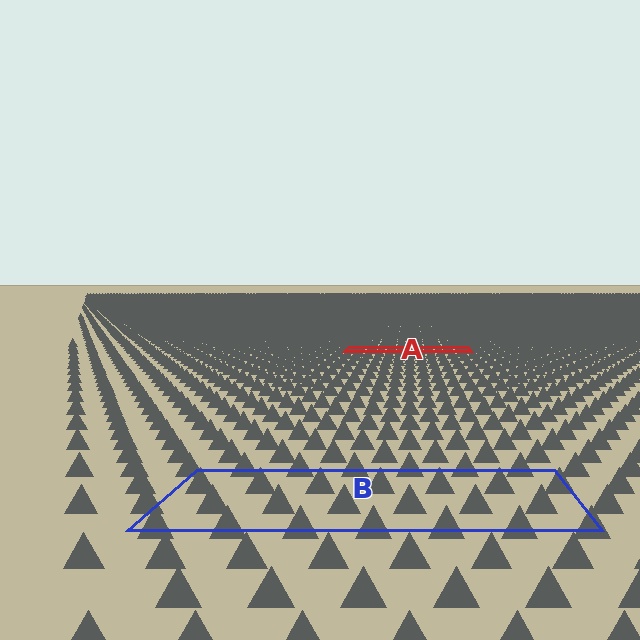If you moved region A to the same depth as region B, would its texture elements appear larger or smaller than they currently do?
They would appear larger. At a closer depth, the same texture elements are projected at a bigger on-screen size.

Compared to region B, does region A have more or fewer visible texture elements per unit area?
Region A has more texture elements per unit area — they are packed more densely because it is farther away.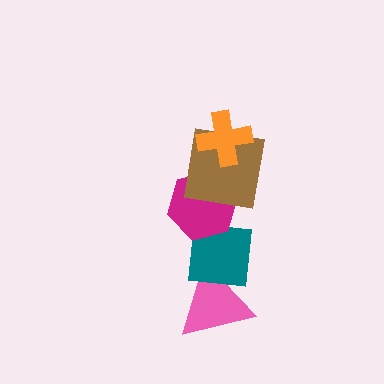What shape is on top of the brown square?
The orange cross is on top of the brown square.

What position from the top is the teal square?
The teal square is 4th from the top.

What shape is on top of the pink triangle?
The teal square is on top of the pink triangle.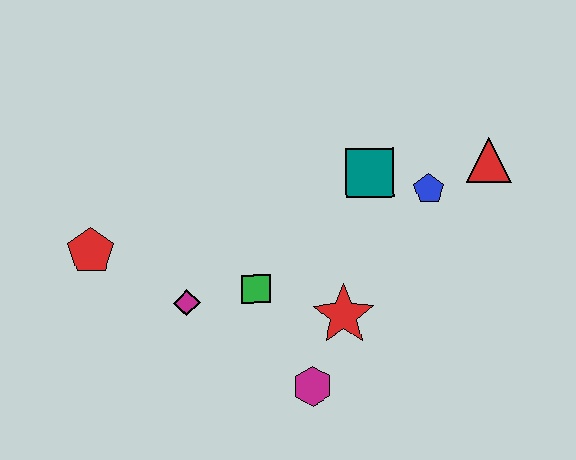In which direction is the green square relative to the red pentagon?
The green square is to the right of the red pentagon.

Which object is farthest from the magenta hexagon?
The red triangle is farthest from the magenta hexagon.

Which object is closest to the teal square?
The blue pentagon is closest to the teal square.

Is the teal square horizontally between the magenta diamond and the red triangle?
Yes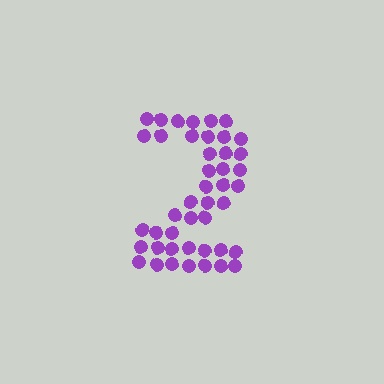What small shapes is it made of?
It is made of small circles.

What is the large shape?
The large shape is the digit 2.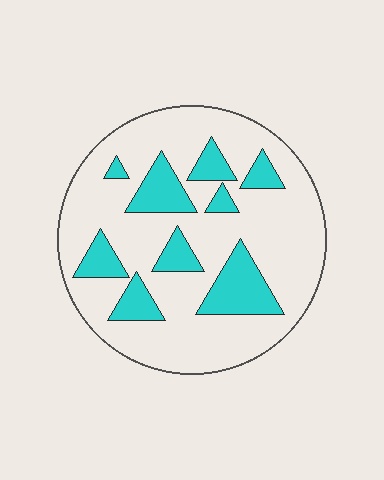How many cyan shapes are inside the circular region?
9.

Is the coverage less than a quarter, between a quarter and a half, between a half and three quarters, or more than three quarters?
Less than a quarter.